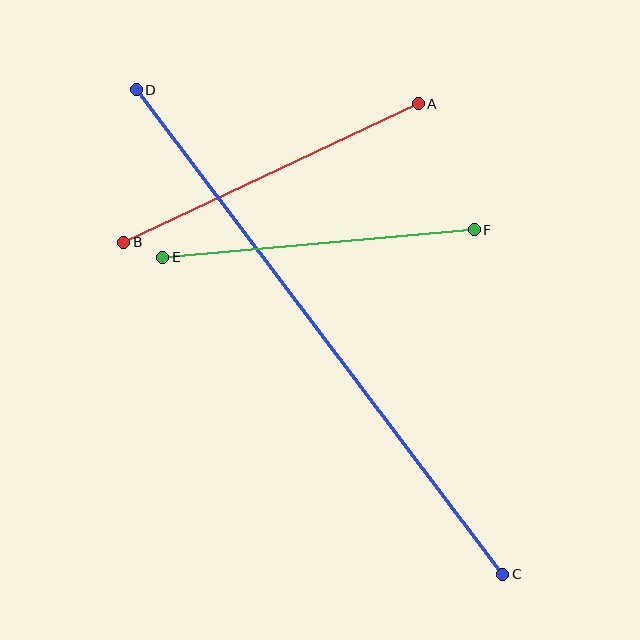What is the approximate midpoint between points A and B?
The midpoint is at approximately (271, 173) pixels.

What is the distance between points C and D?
The distance is approximately 608 pixels.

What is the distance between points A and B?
The distance is approximately 326 pixels.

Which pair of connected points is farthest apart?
Points C and D are farthest apart.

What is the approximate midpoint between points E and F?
The midpoint is at approximately (318, 244) pixels.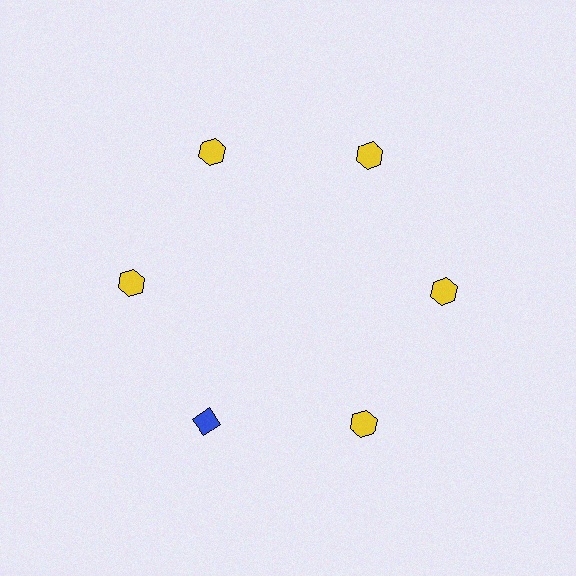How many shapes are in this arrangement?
There are 6 shapes arranged in a ring pattern.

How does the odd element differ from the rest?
It differs in both color (blue instead of yellow) and shape (diamond instead of hexagon).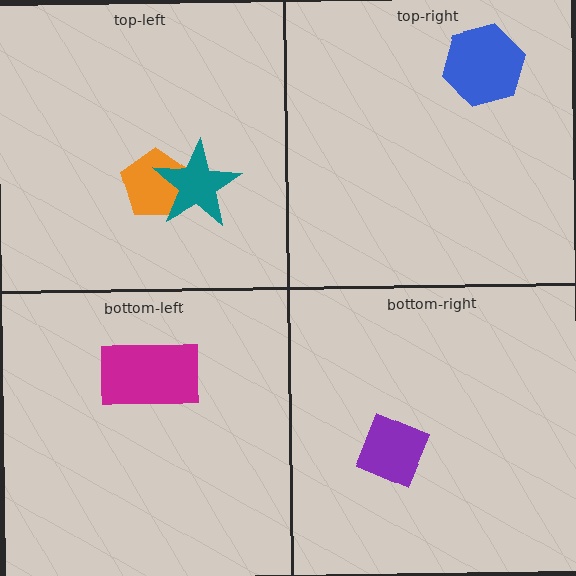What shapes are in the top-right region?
The blue hexagon.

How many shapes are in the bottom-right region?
1.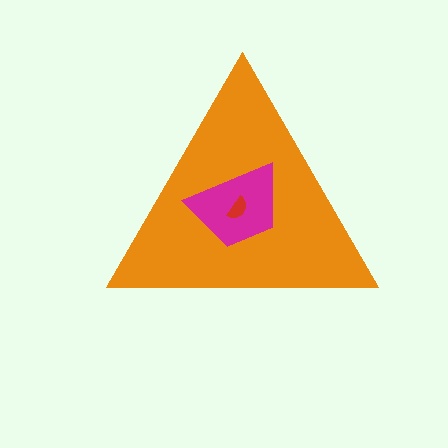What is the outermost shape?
The orange triangle.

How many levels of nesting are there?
3.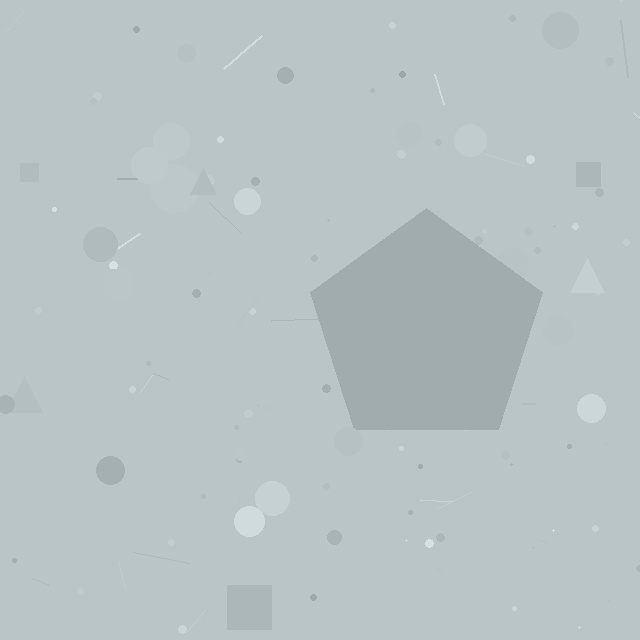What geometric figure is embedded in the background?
A pentagon is embedded in the background.